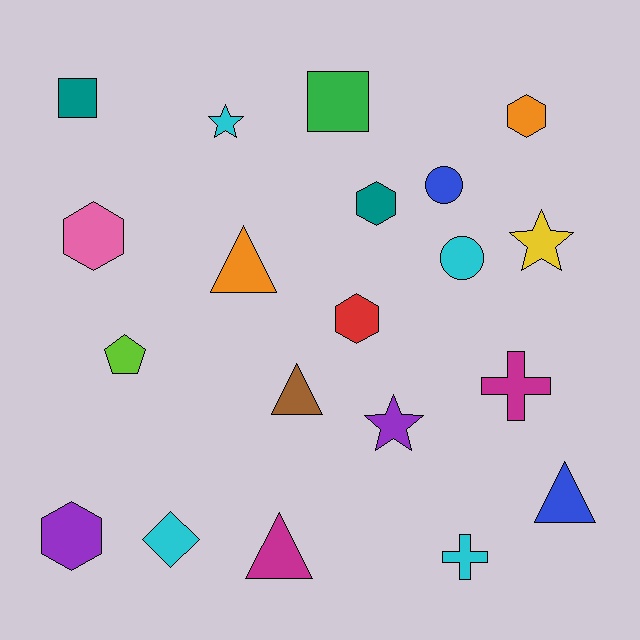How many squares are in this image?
There are 2 squares.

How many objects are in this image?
There are 20 objects.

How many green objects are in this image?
There is 1 green object.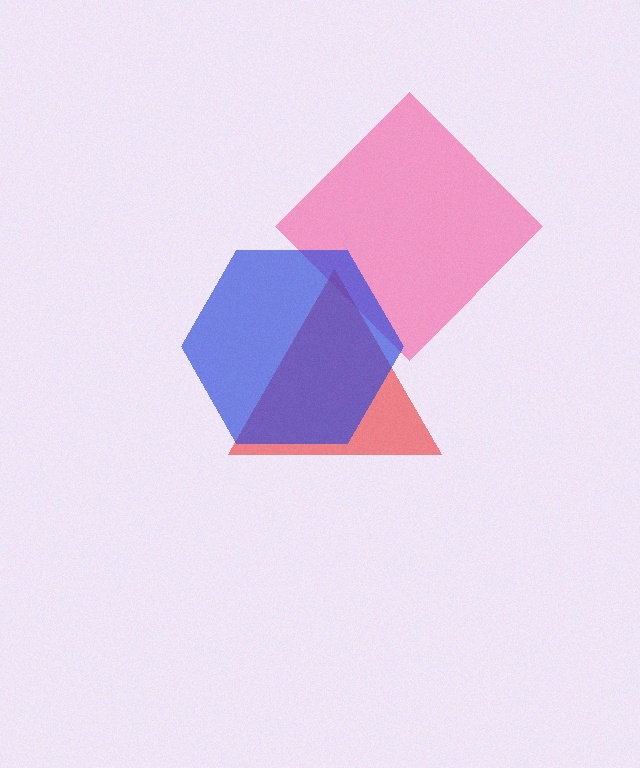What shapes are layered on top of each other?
The layered shapes are: a pink diamond, a red triangle, a blue hexagon.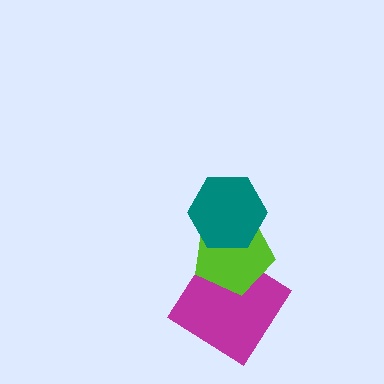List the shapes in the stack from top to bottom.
From top to bottom: the teal hexagon, the lime pentagon, the magenta diamond.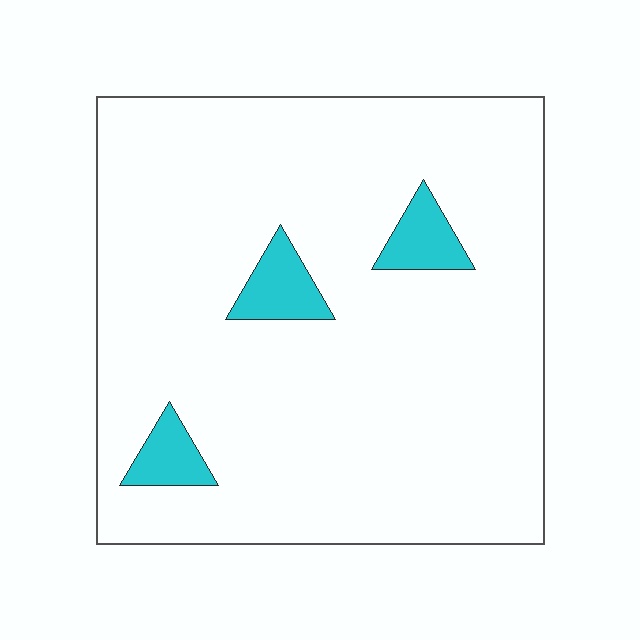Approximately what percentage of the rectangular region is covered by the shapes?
Approximately 5%.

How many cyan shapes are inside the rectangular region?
3.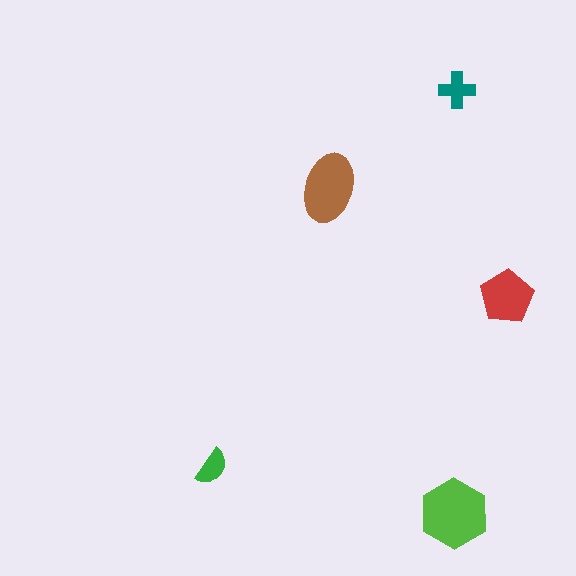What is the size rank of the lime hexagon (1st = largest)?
1st.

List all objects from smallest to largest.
The green semicircle, the teal cross, the red pentagon, the brown ellipse, the lime hexagon.